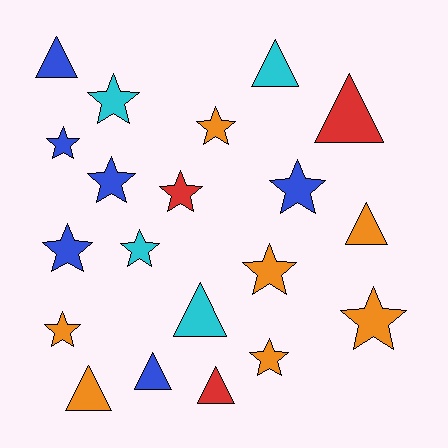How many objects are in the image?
There are 20 objects.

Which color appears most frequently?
Orange, with 7 objects.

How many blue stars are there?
There are 4 blue stars.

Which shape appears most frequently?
Star, with 12 objects.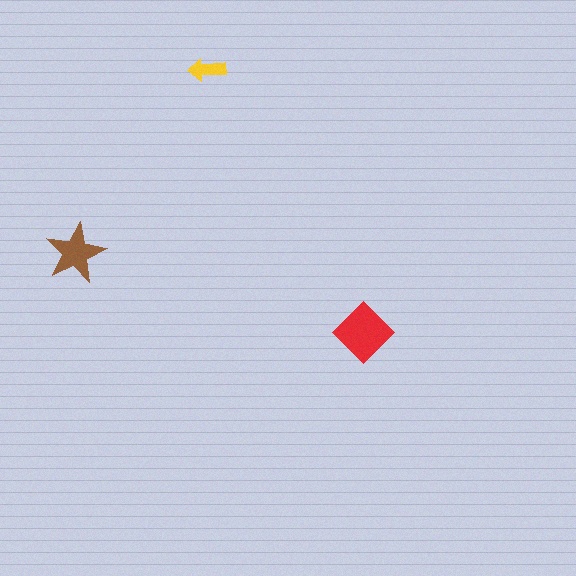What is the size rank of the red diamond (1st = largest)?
1st.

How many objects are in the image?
There are 3 objects in the image.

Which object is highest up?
The yellow arrow is topmost.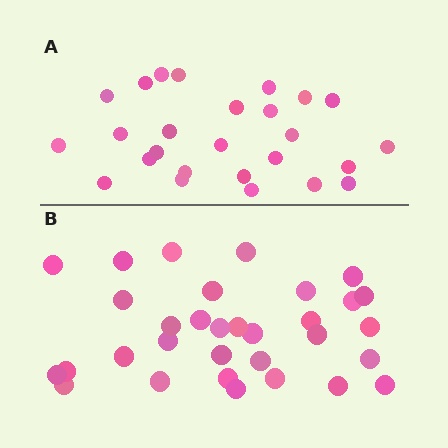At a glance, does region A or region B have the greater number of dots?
Region B (the bottom region) has more dots.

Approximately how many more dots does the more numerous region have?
Region B has about 6 more dots than region A.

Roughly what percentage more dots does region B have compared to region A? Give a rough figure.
About 25% more.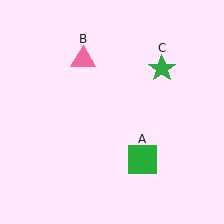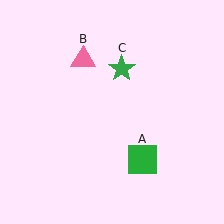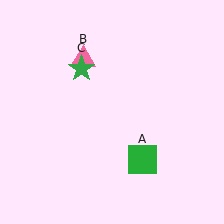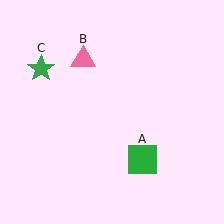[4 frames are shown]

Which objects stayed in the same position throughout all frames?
Green square (object A) and pink triangle (object B) remained stationary.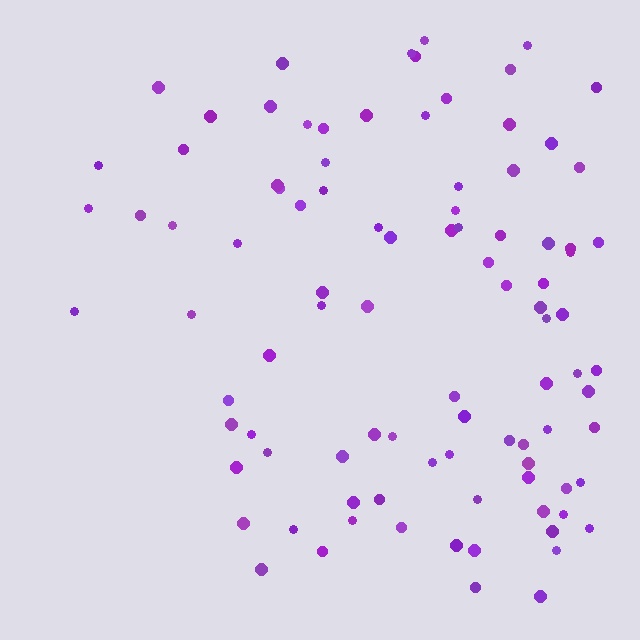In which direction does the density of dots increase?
From left to right, with the right side densest.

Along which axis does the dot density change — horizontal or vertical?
Horizontal.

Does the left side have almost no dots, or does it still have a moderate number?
Still a moderate number, just noticeably fewer than the right.